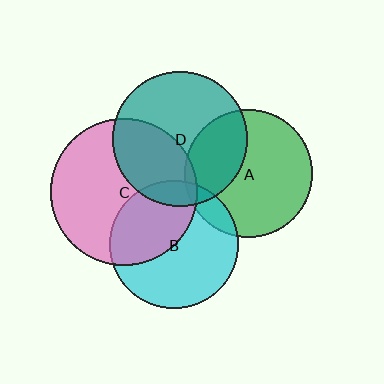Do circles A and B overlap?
Yes.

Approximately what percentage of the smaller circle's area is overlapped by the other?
Approximately 10%.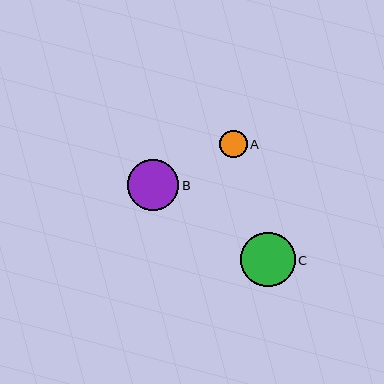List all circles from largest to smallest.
From largest to smallest: C, B, A.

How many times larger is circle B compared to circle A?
Circle B is approximately 1.9 times the size of circle A.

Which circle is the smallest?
Circle A is the smallest with a size of approximately 28 pixels.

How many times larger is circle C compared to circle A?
Circle C is approximately 2.0 times the size of circle A.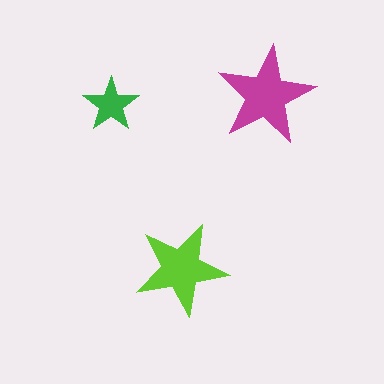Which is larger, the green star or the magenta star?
The magenta one.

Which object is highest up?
The magenta star is topmost.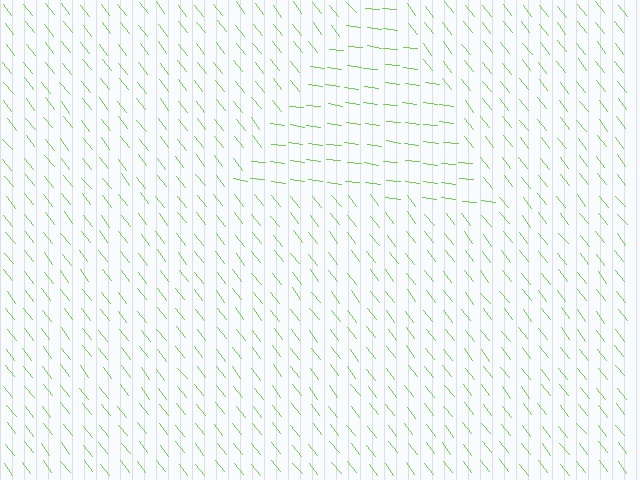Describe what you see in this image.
The image is filled with small lime line segments. A triangle region in the image has lines oriented differently from the surrounding lines, creating a visible texture boundary.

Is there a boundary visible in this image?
Yes, there is a texture boundary formed by a change in line orientation.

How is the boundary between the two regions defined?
The boundary is defined purely by a change in line orientation (approximately 45 degrees difference). All lines are the same color and thickness.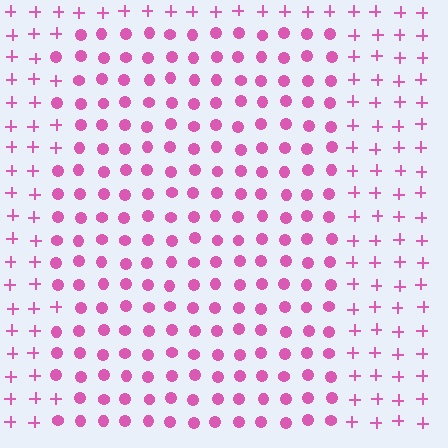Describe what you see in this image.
The image is filled with small pink elements arranged in a uniform grid. A rectangle-shaped region contains circles, while the surrounding area contains plus signs. The boundary is defined purely by the change in element shape.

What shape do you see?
I see a rectangle.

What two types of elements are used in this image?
The image uses circles inside the rectangle region and plus signs outside it.